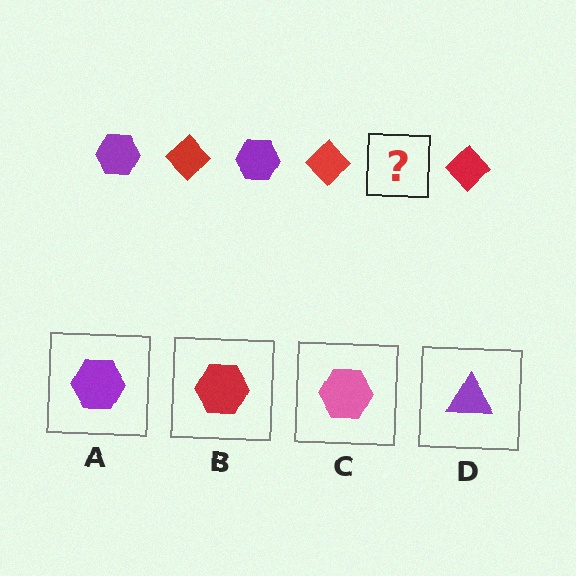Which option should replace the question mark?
Option A.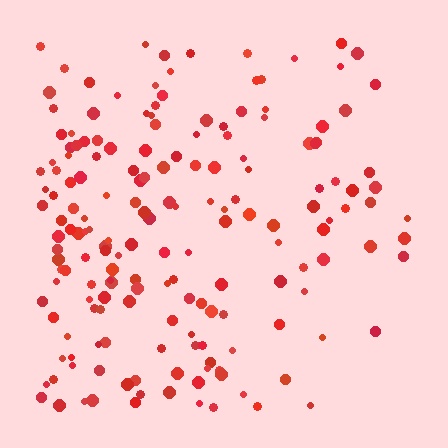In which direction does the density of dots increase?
From right to left, with the left side densest.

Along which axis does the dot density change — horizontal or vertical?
Horizontal.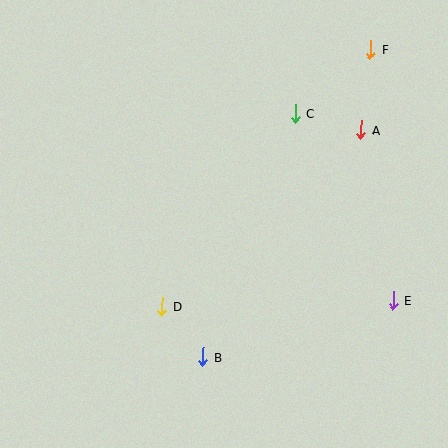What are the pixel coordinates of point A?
Point A is at (361, 130).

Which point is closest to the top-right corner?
Point F is closest to the top-right corner.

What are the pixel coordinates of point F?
Point F is at (371, 49).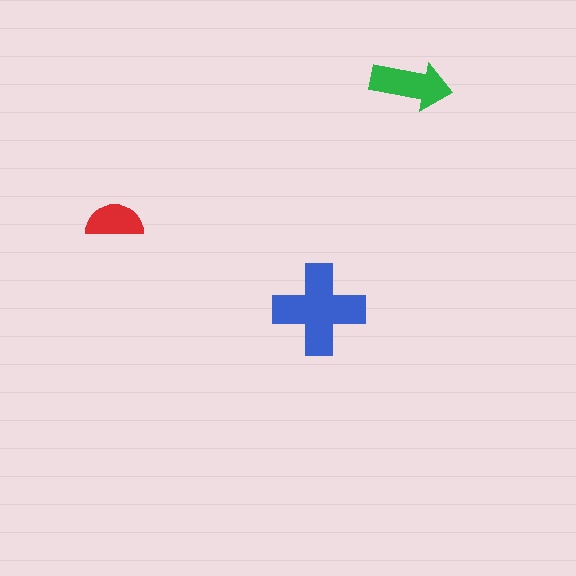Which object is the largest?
The blue cross.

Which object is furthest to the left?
The red semicircle is leftmost.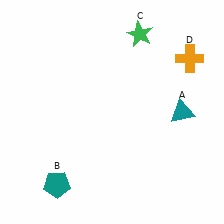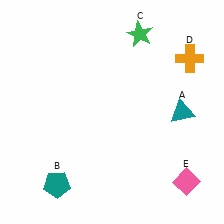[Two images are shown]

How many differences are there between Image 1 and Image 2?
There is 1 difference between the two images.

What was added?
A pink diamond (E) was added in Image 2.